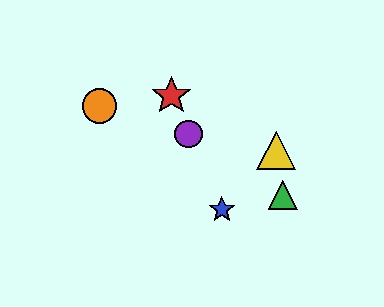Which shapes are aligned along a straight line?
The red star, the blue star, the purple circle are aligned along a straight line.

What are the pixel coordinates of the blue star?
The blue star is at (222, 209).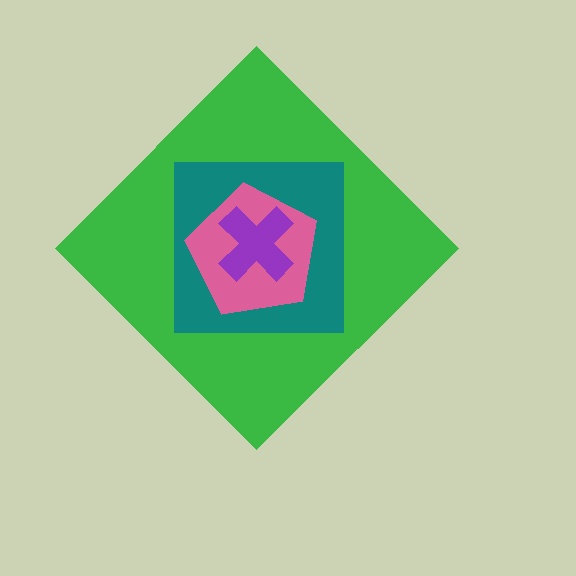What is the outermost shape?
The green diamond.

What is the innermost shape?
The purple cross.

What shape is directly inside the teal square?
The pink pentagon.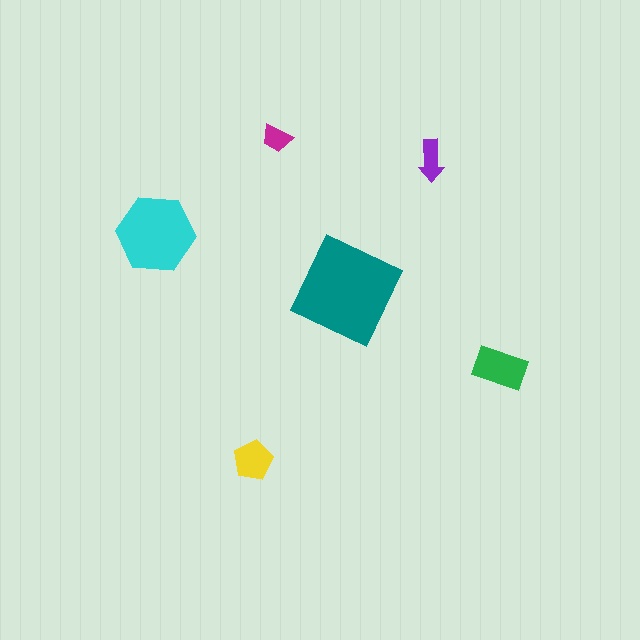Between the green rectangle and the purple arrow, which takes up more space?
The green rectangle.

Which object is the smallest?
The magenta trapezoid.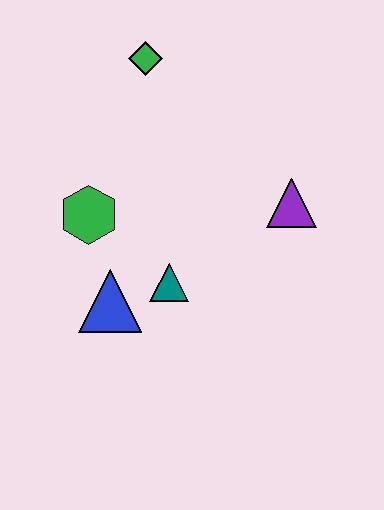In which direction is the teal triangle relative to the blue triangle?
The teal triangle is to the right of the blue triangle.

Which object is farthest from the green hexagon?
The purple triangle is farthest from the green hexagon.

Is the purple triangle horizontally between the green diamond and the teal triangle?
No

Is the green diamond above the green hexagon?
Yes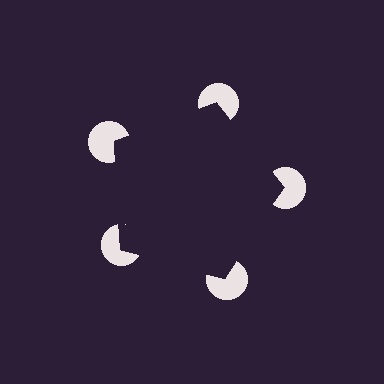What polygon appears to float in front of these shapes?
An illusory pentagon — its edges are inferred from the aligned wedge cuts in the pac-man discs, not physically drawn.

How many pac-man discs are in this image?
There are 5 — one at each vertex of the illusory pentagon.